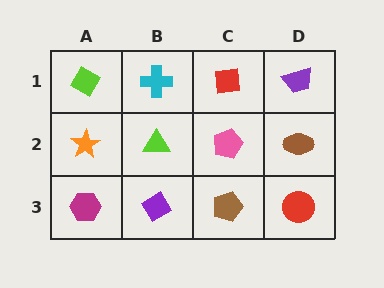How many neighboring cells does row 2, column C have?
4.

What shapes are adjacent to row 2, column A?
A lime diamond (row 1, column A), a magenta hexagon (row 3, column A), a lime triangle (row 2, column B).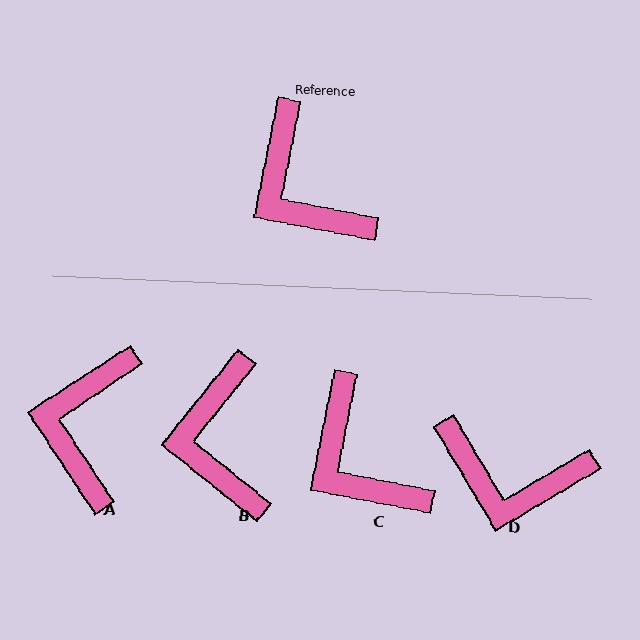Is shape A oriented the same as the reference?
No, it is off by about 45 degrees.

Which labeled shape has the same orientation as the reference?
C.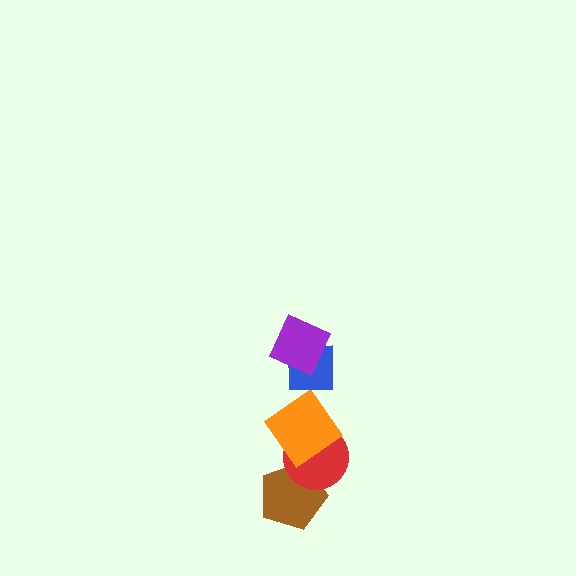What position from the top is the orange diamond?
The orange diamond is 3rd from the top.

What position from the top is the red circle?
The red circle is 4th from the top.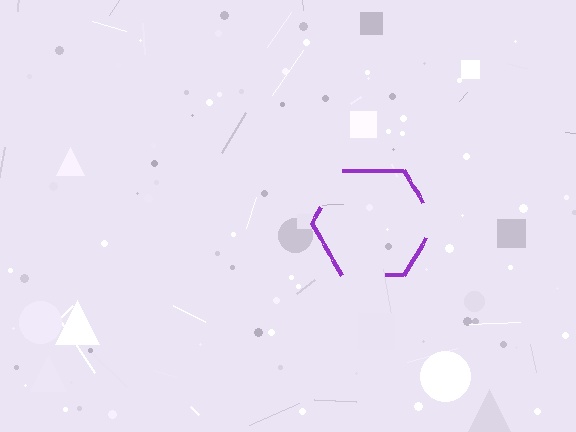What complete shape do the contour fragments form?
The contour fragments form a hexagon.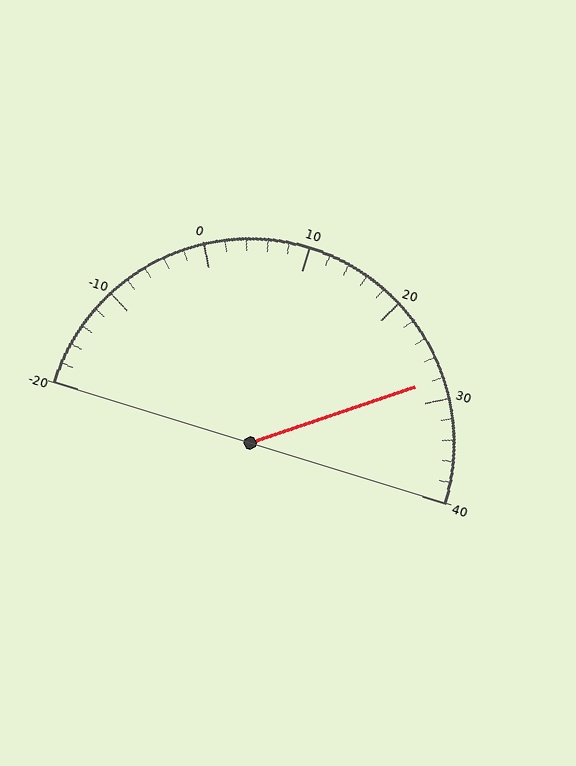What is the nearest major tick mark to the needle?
The nearest major tick mark is 30.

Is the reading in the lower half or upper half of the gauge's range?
The reading is in the upper half of the range (-20 to 40).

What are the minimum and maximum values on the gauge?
The gauge ranges from -20 to 40.